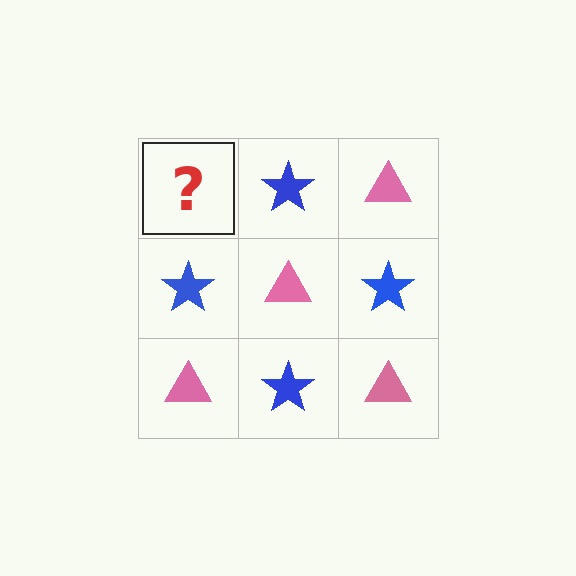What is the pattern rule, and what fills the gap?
The rule is that it alternates pink triangle and blue star in a checkerboard pattern. The gap should be filled with a pink triangle.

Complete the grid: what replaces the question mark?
The question mark should be replaced with a pink triangle.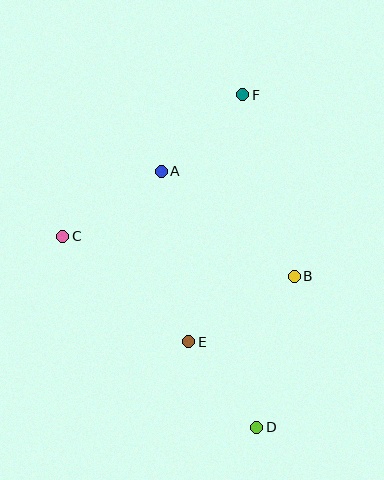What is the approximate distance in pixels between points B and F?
The distance between B and F is approximately 189 pixels.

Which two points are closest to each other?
Points D and E are closest to each other.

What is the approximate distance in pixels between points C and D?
The distance between C and D is approximately 272 pixels.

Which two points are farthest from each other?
Points D and F are farthest from each other.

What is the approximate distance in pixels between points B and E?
The distance between B and E is approximately 124 pixels.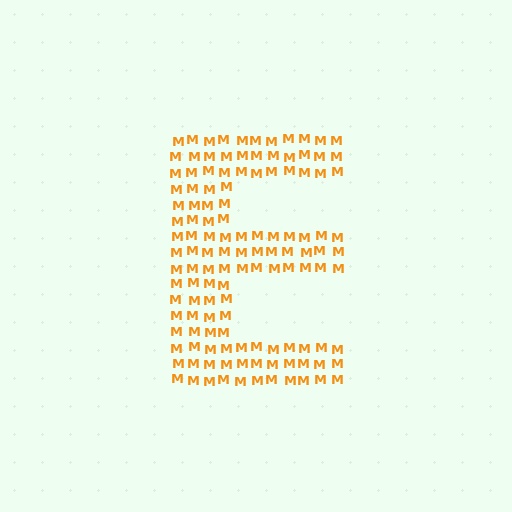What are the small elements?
The small elements are letter M's.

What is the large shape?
The large shape is the letter E.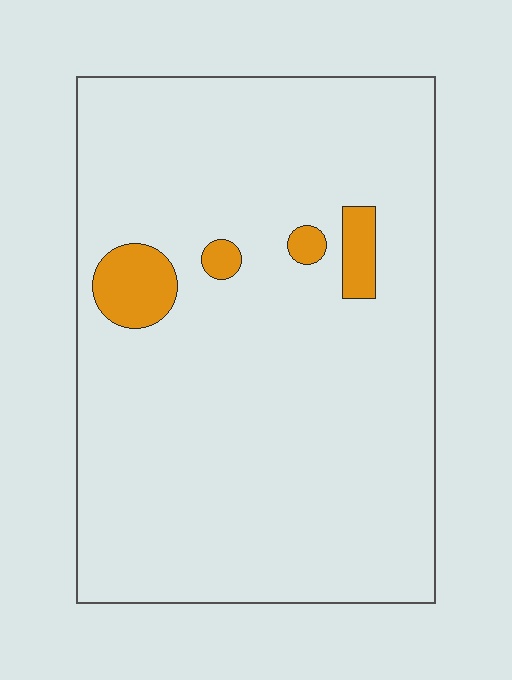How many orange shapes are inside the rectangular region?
4.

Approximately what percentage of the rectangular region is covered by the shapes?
Approximately 5%.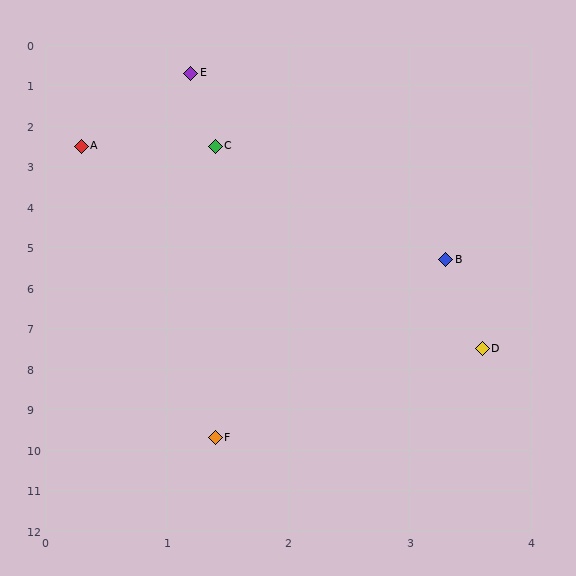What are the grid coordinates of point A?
Point A is at approximately (0.3, 2.5).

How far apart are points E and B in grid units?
Points E and B are about 5.1 grid units apart.